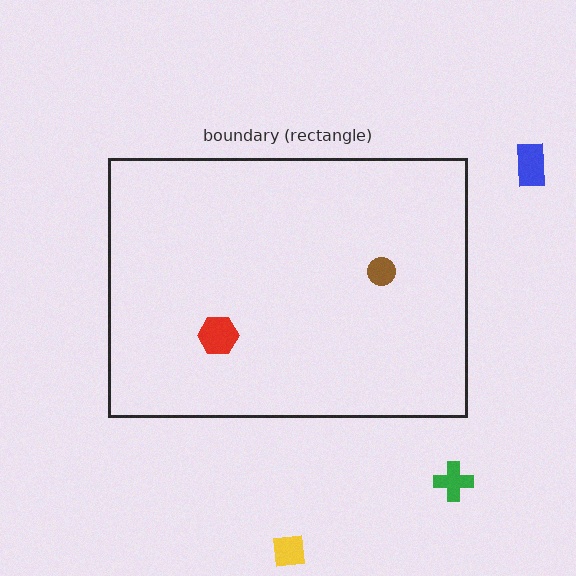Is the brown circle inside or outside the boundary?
Inside.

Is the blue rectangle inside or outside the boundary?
Outside.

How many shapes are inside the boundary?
2 inside, 3 outside.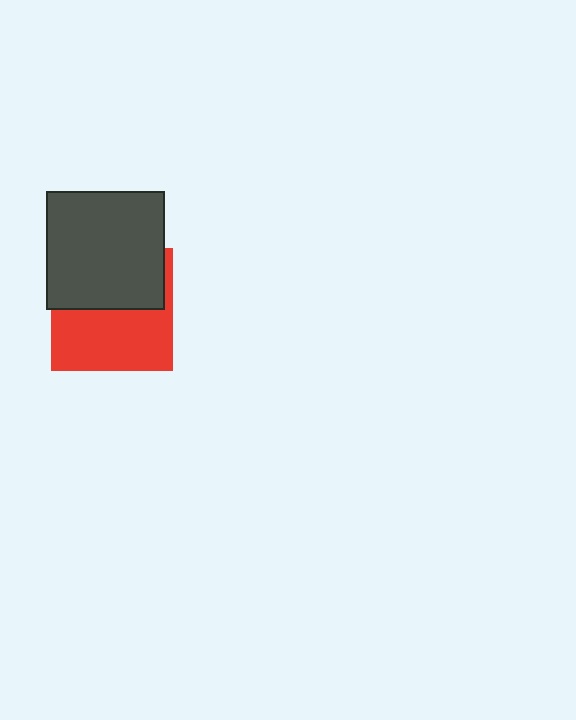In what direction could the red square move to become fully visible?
The red square could move down. That would shift it out from behind the dark gray square entirely.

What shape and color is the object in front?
The object in front is a dark gray square.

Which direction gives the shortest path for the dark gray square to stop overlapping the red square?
Moving up gives the shortest separation.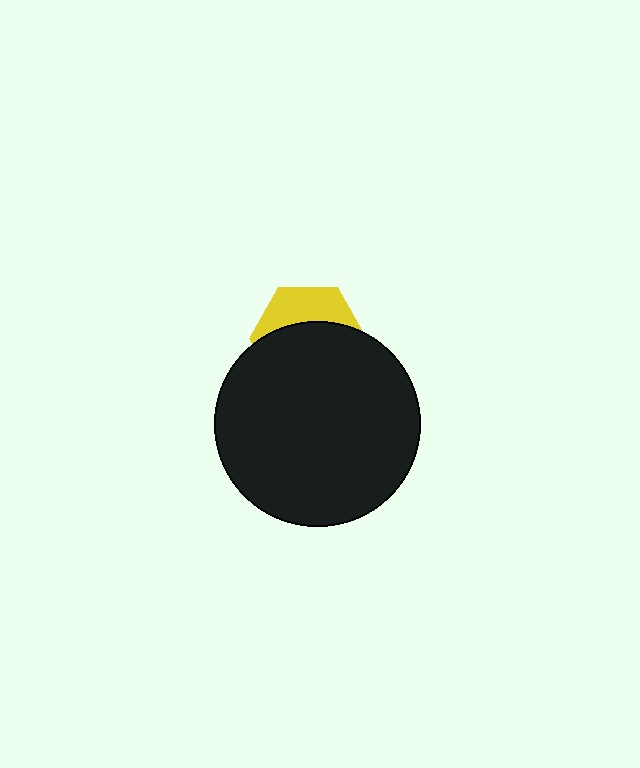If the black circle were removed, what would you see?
You would see the complete yellow hexagon.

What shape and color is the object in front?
The object in front is a black circle.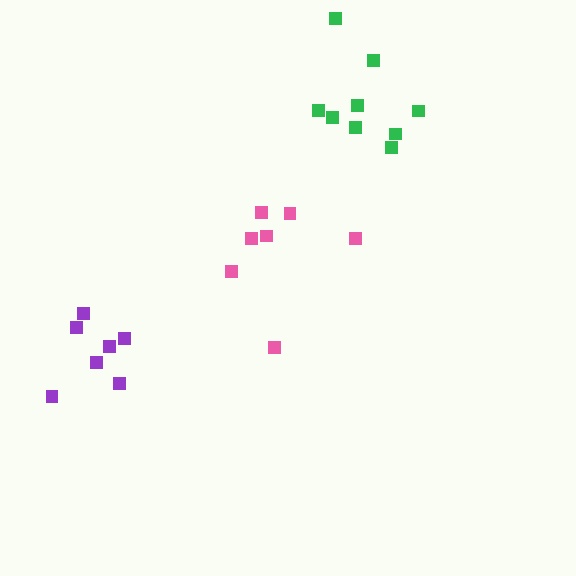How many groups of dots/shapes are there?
There are 3 groups.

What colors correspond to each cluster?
The clusters are colored: pink, green, purple.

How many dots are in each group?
Group 1: 7 dots, Group 2: 9 dots, Group 3: 7 dots (23 total).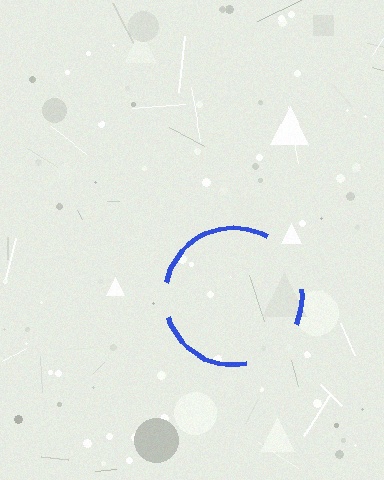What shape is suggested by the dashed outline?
The dashed outline suggests a circle.